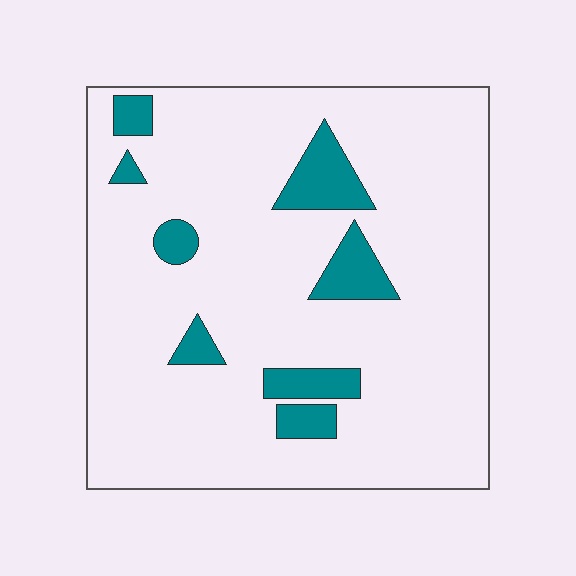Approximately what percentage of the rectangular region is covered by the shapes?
Approximately 10%.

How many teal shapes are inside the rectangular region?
8.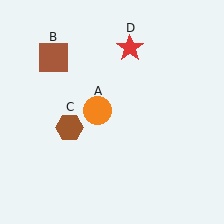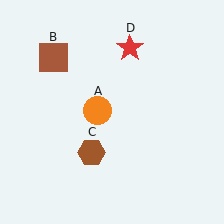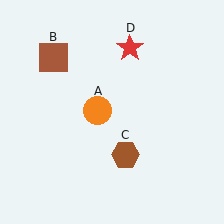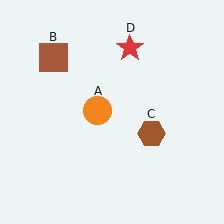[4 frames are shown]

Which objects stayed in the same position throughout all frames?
Orange circle (object A) and brown square (object B) and red star (object D) remained stationary.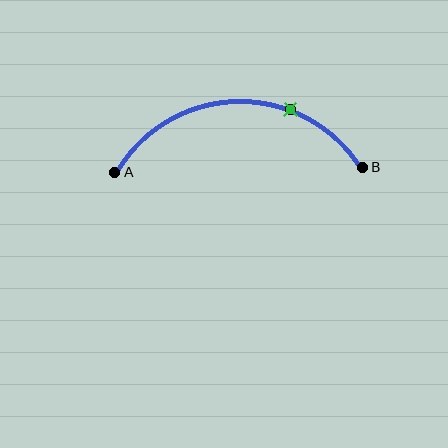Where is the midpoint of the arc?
The arc midpoint is the point on the curve farthest from the straight line joining A and B. It sits above that line.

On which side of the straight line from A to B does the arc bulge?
The arc bulges above the straight line connecting A and B.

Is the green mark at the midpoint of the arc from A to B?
No. The green mark lies on the arc but is closer to endpoint B. The arc midpoint would be at the point on the curve equidistant along the arc from both A and B.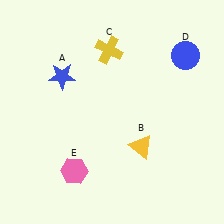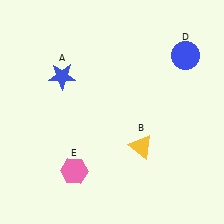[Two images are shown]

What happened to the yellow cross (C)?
The yellow cross (C) was removed in Image 2. It was in the top-left area of Image 1.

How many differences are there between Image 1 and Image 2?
There is 1 difference between the two images.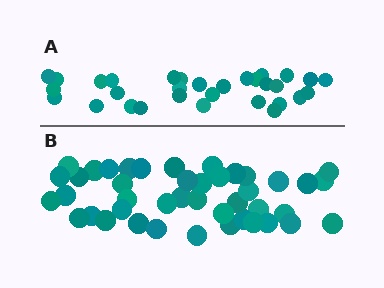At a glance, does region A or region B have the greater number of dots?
Region B (the bottom region) has more dots.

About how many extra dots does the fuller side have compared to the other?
Region B has roughly 12 or so more dots than region A.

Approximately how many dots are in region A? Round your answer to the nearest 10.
About 30 dots. (The exact count is 31, which rounds to 30.)